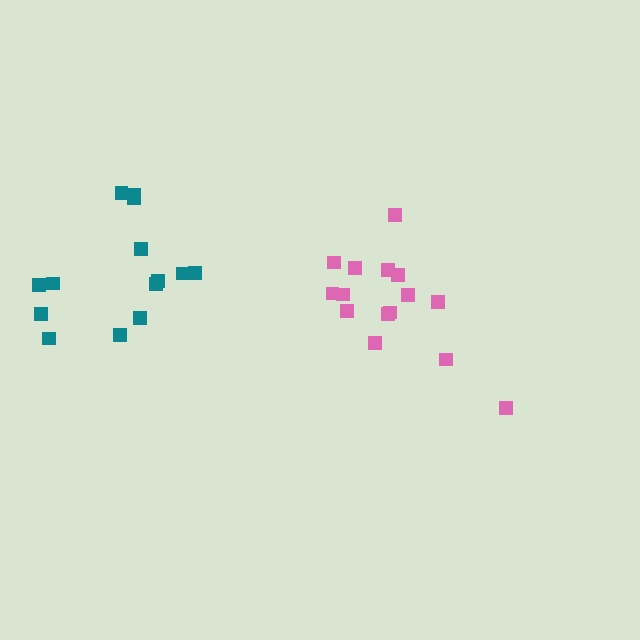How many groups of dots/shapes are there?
There are 2 groups.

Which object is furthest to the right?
The pink cluster is rightmost.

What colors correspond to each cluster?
The clusters are colored: teal, pink.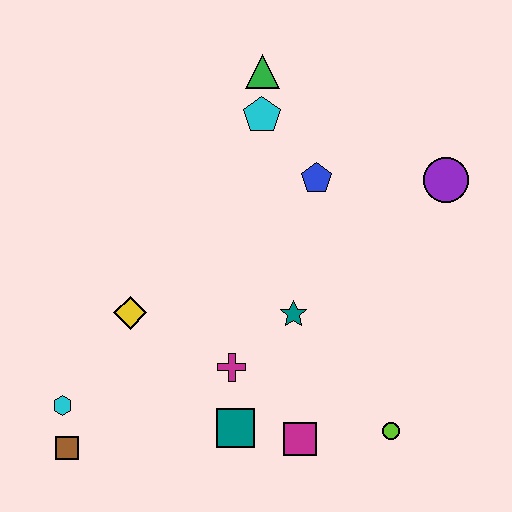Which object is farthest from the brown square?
The purple circle is farthest from the brown square.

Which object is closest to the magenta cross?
The teal square is closest to the magenta cross.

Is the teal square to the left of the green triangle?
Yes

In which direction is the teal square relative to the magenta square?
The teal square is to the left of the magenta square.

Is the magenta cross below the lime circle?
No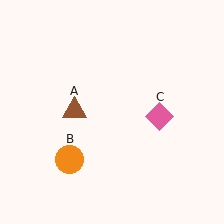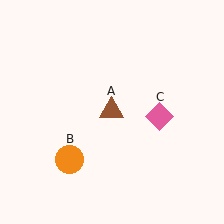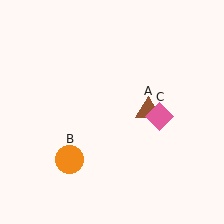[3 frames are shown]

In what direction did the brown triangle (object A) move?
The brown triangle (object A) moved right.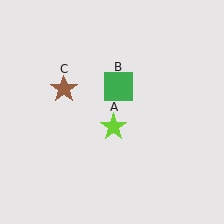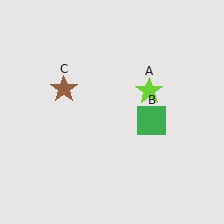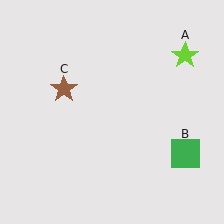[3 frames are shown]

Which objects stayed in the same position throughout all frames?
Brown star (object C) remained stationary.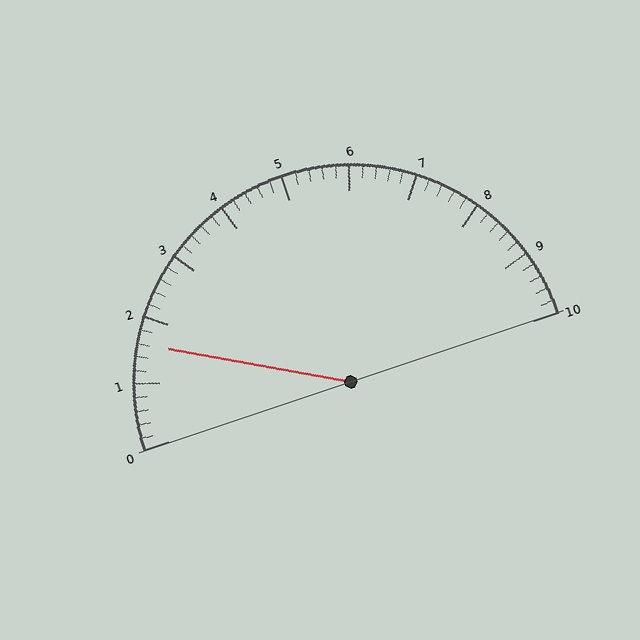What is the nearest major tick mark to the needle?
The nearest major tick mark is 2.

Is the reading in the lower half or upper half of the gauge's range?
The reading is in the lower half of the range (0 to 10).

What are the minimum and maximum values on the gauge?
The gauge ranges from 0 to 10.